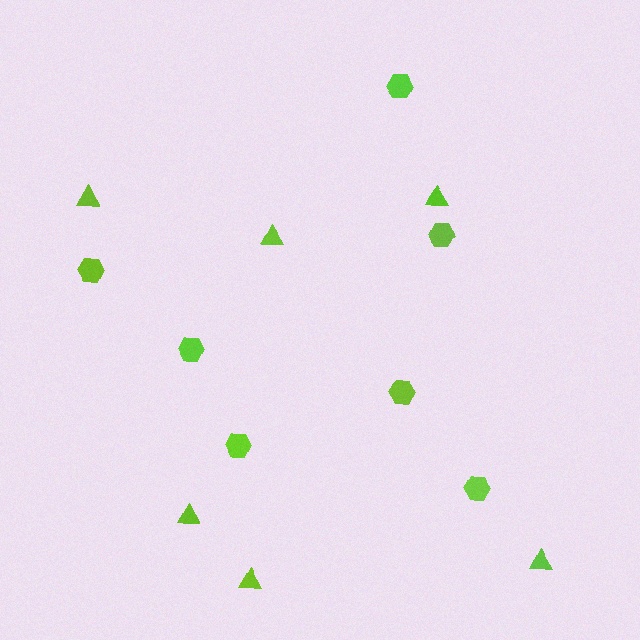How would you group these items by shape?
There are 2 groups: one group of triangles (6) and one group of hexagons (7).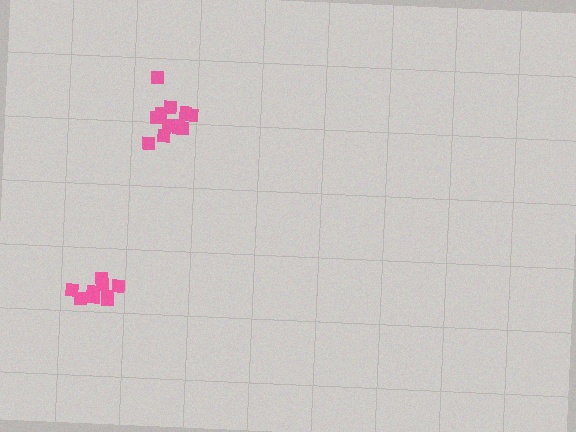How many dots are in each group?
Group 1: 12 dots, Group 2: 9 dots (21 total).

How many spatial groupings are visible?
There are 2 spatial groupings.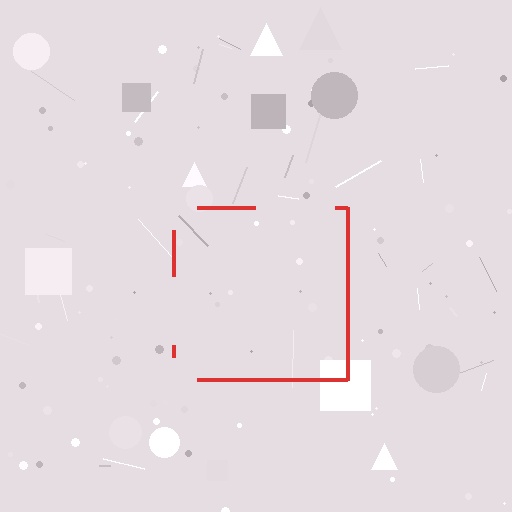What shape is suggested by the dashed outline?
The dashed outline suggests a square.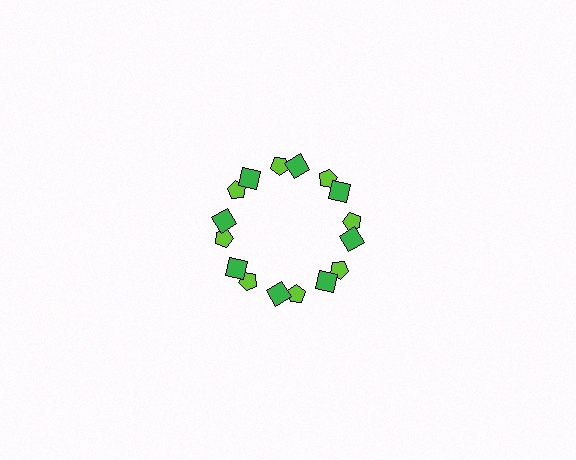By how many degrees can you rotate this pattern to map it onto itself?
The pattern maps onto itself every 45 degrees of rotation.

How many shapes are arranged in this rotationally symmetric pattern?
There are 16 shapes, arranged in 8 groups of 2.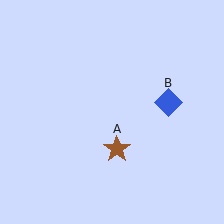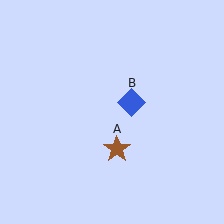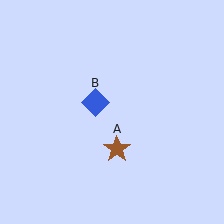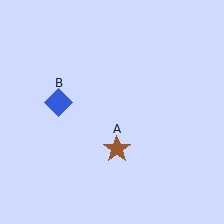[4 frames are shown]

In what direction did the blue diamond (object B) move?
The blue diamond (object B) moved left.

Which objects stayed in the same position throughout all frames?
Brown star (object A) remained stationary.